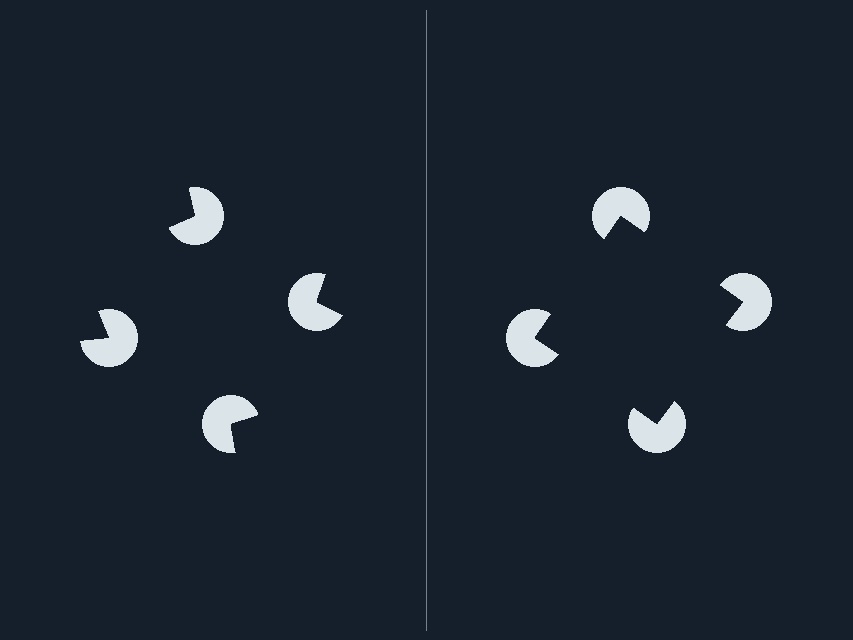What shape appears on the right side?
An illusory square.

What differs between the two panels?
The pac-man discs are positioned identically on both sides; only the wedge orientations differ. On the right they align to a square; on the left they are misaligned.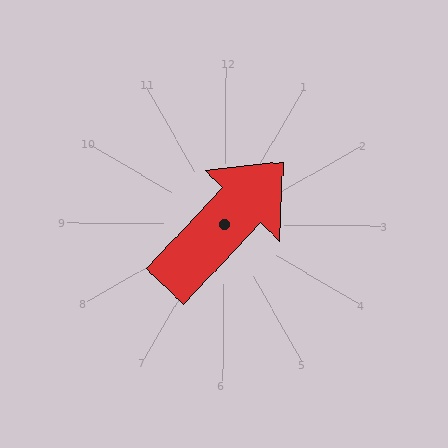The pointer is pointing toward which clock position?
Roughly 1 o'clock.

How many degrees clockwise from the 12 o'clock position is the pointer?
Approximately 43 degrees.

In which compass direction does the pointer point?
Northeast.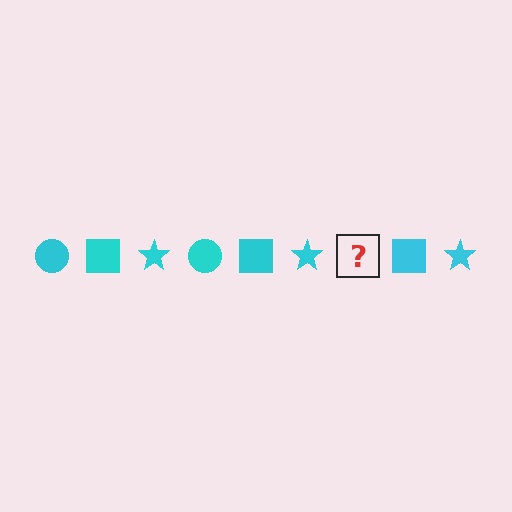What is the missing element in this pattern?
The missing element is a cyan circle.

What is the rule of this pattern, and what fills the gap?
The rule is that the pattern cycles through circle, square, star shapes in cyan. The gap should be filled with a cyan circle.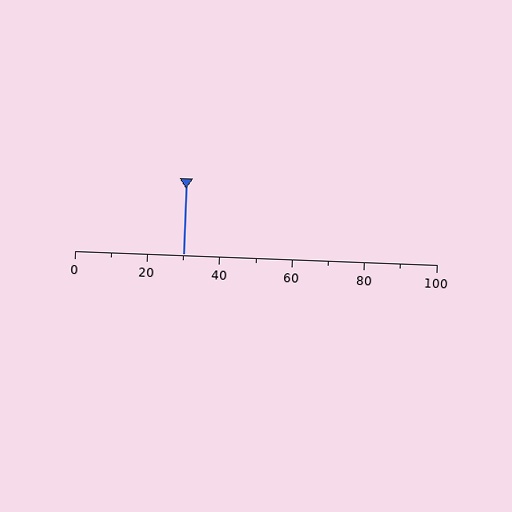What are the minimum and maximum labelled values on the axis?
The axis runs from 0 to 100.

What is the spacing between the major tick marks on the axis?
The major ticks are spaced 20 apart.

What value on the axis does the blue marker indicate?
The marker indicates approximately 30.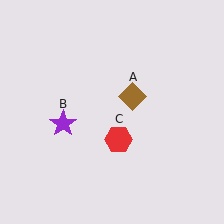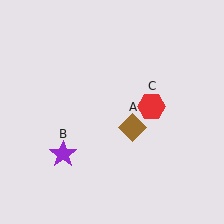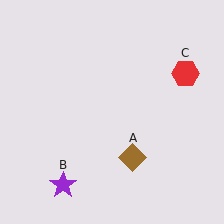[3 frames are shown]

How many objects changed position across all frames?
3 objects changed position: brown diamond (object A), purple star (object B), red hexagon (object C).